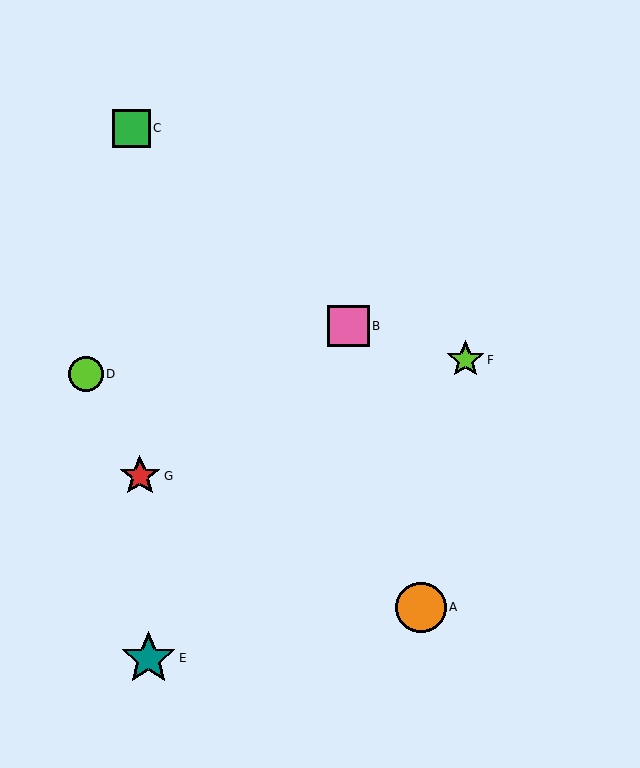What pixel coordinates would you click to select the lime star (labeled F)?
Click at (465, 360) to select the lime star F.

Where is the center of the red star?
The center of the red star is at (140, 476).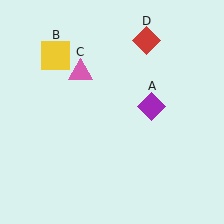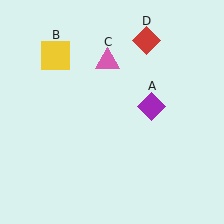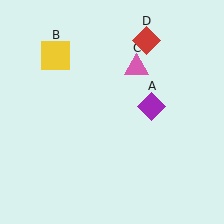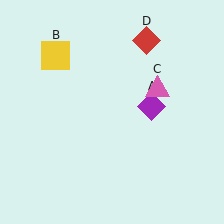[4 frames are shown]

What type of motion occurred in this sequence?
The pink triangle (object C) rotated clockwise around the center of the scene.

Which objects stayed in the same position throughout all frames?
Purple diamond (object A) and yellow square (object B) and red diamond (object D) remained stationary.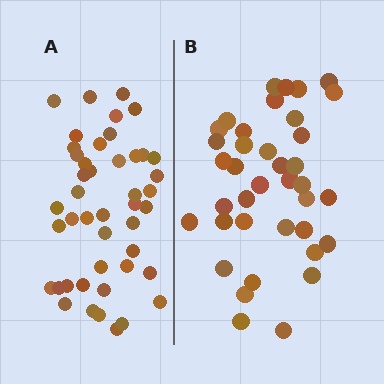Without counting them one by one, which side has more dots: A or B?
Region A (the left region) has more dots.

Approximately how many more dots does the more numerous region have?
Region A has roughly 8 or so more dots than region B.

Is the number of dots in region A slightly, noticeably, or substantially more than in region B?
Region A has only slightly more — the two regions are fairly close. The ratio is roughly 1.2 to 1.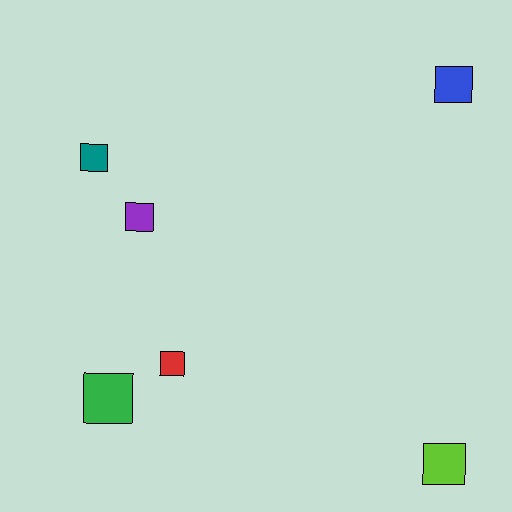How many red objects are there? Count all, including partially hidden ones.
There is 1 red object.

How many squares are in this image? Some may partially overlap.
There are 6 squares.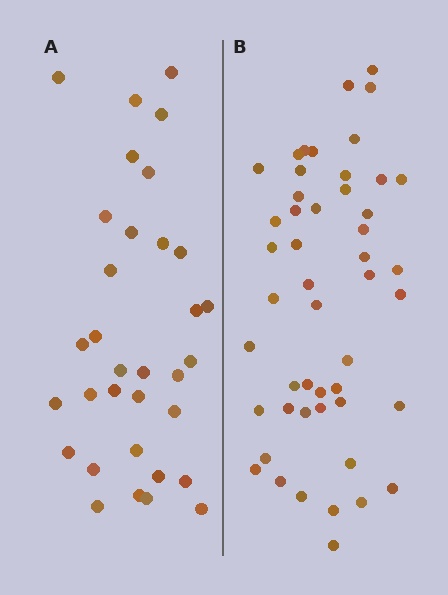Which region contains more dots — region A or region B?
Region B (the right region) has more dots.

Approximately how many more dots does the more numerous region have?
Region B has approximately 15 more dots than region A.